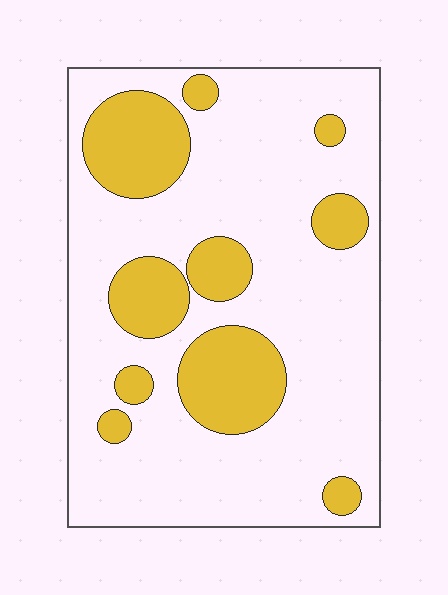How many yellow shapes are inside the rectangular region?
10.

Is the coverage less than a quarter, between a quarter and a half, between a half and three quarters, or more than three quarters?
Less than a quarter.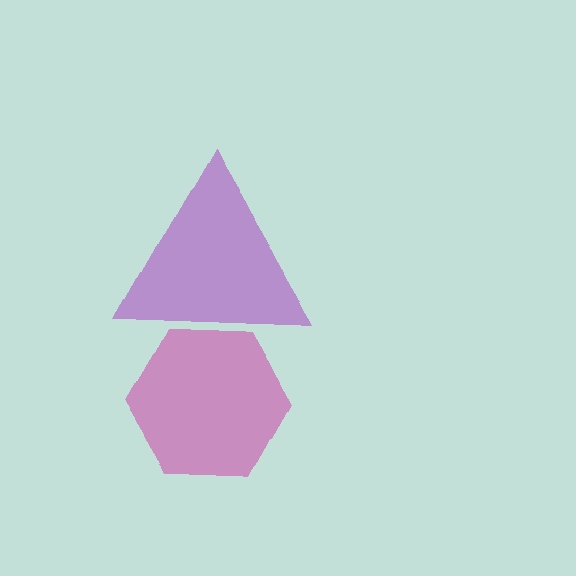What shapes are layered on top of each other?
The layered shapes are: a magenta hexagon, a purple triangle.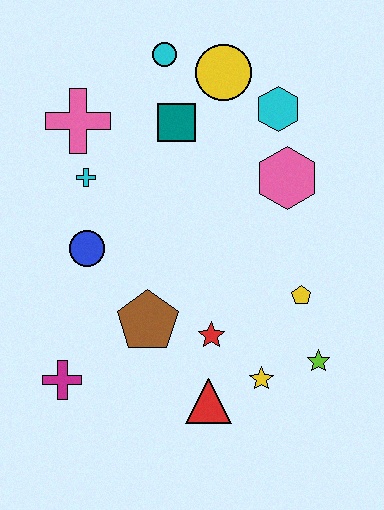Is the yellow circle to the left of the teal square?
No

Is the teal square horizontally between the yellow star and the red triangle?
No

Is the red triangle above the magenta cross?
No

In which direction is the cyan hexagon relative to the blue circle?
The cyan hexagon is to the right of the blue circle.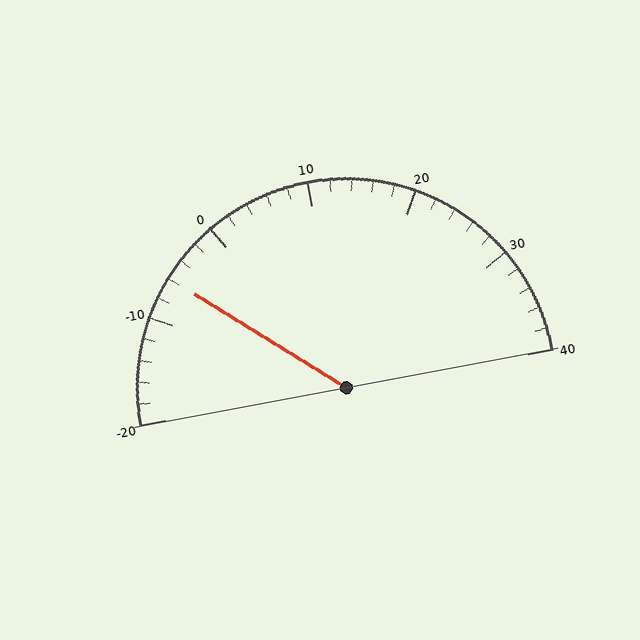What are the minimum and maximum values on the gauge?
The gauge ranges from -20 to 40.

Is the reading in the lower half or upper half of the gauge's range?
The reading is in the lower half of the range (-20 to 40).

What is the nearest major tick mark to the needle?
The nearest major tick mark is -10.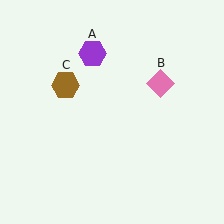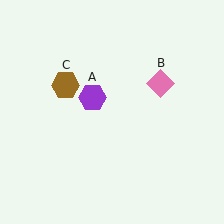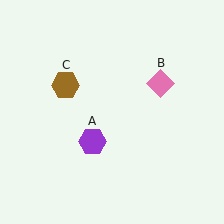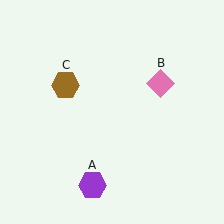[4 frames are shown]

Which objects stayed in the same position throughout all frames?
Pink diamond (object B) and brown hexagon (object C) remained stationary.